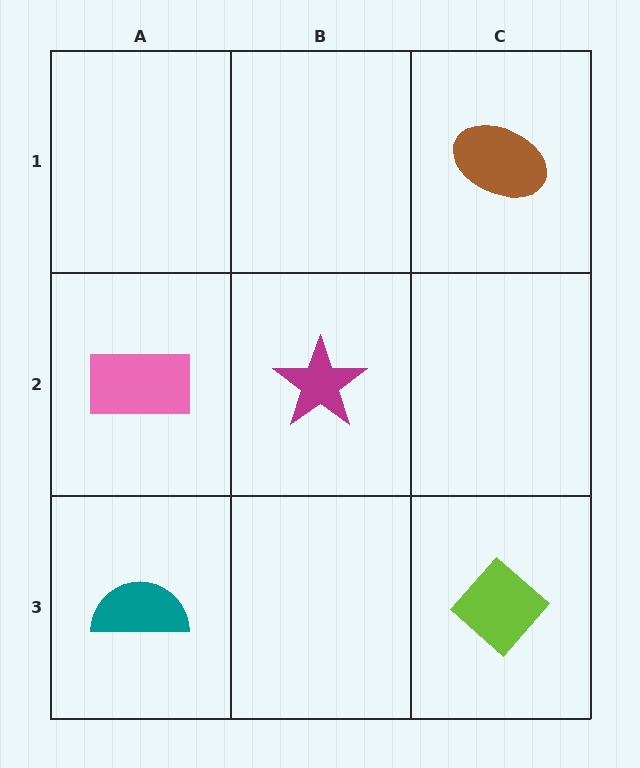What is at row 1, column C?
A brown ellipse.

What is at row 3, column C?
A lime diamond.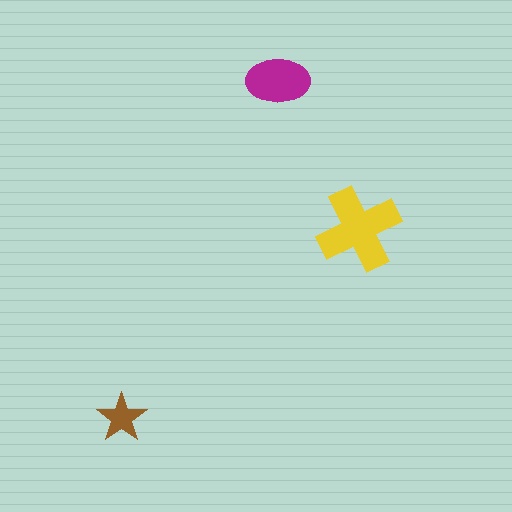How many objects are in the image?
There are 3 objects in the image.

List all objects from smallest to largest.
The brown star, the magenta ellipse, the yellow cross.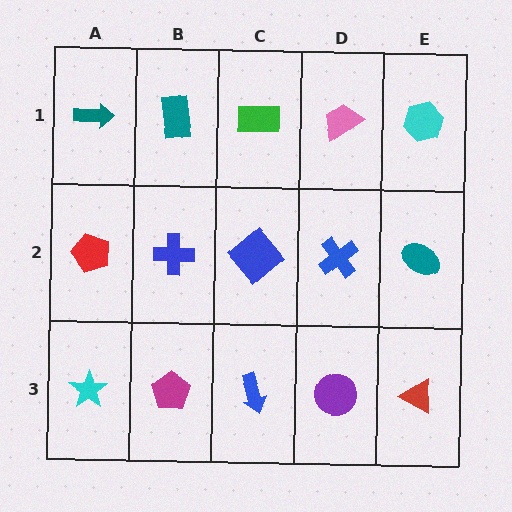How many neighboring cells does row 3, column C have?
3.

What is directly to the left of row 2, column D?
A blue diamond.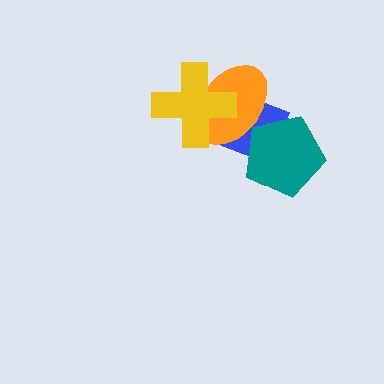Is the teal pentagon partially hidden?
Yes, it is partially covered by another shape.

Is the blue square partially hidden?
Yes, it is partially covered by another shape.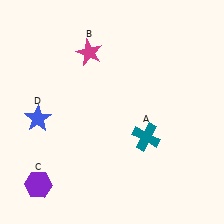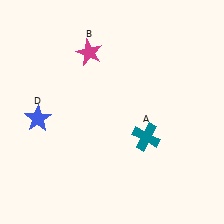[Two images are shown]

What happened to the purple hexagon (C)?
The purple hexagon (C) was removed in Image 2. It was in the bottom-left area of Image 1.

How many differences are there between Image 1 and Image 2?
There is 1 difference between the two images.